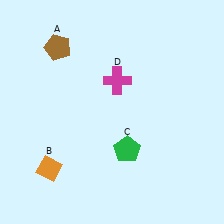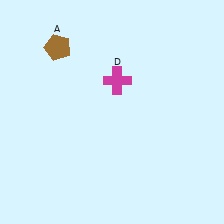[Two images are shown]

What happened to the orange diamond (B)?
The orange diamond (B) was removed in Image 2. It was in the bottom-left area of Image 1.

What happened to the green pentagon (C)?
The green pentagon (C) was removed in Image 2. It was in the bottom-right area of Image 1.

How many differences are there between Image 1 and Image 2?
There are 2 differences between the two images.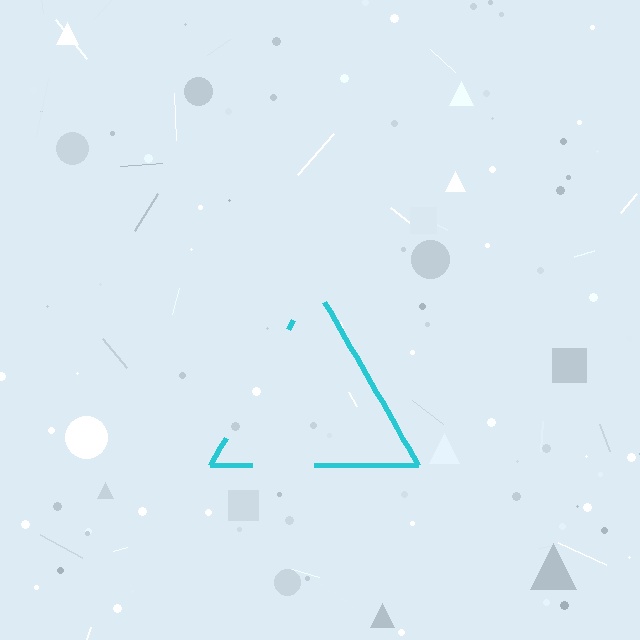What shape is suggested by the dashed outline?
The dashed outline suggests a triangle.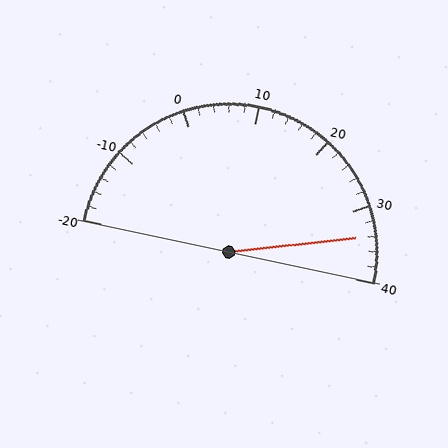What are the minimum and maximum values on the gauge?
The gauge ranges from -20 to 40.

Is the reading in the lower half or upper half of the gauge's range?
The reading is in the upper half of the range (-20 to 40).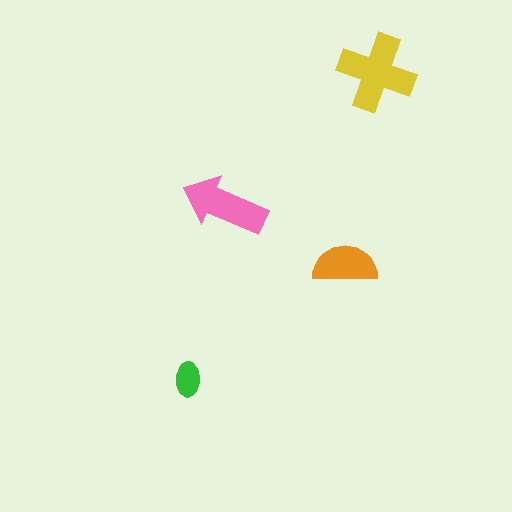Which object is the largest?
The yellow cross.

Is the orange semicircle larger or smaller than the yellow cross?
Smaller.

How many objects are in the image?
There are 4 objects in the image.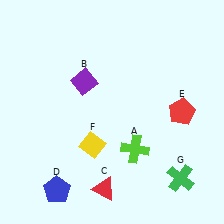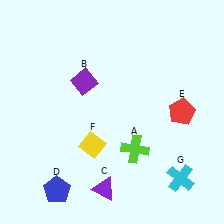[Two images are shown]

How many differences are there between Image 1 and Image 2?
There are 2 differences between the two images.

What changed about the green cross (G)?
In Image 1, G is green. In Image 2, it changed to cyan.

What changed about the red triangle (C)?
In Image 1, C is red. In Image 2, it changed to purple.